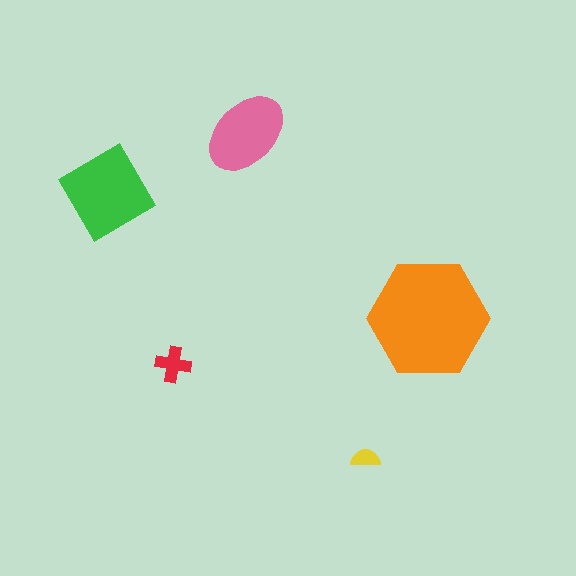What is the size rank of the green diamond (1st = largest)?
2nd.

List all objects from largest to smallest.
The orange hexagon, the green diamond, the pink ellipse, the red cross, the yellow semicircle.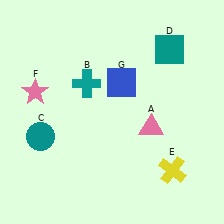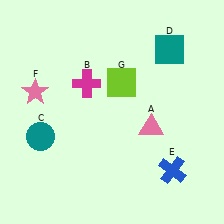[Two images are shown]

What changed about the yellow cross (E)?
In Image 1, E is yellow. In Image 2, it changed to blue.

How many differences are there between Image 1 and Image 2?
There are 3 differences between the two images.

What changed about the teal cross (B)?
In Image 1, B is teal. In Image 2, it changed to magenta.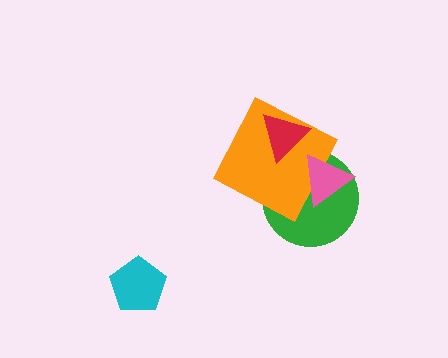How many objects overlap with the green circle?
3 objects overlap with the green circle.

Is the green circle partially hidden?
Yes, it is partially covered by another shape.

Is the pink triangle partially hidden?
No, no other shape covers it.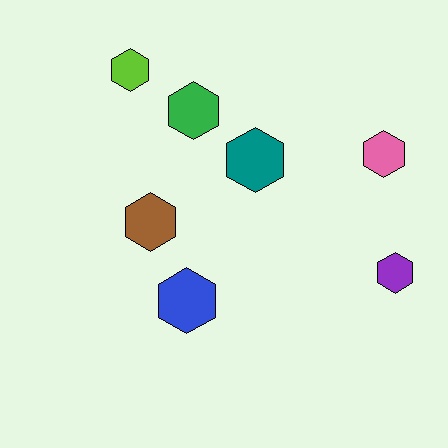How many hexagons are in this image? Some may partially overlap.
There are 7 hexagons.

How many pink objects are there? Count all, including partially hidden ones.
There is 1 pink object.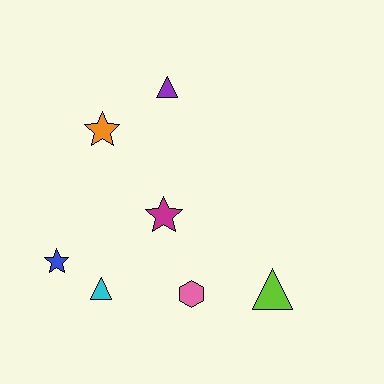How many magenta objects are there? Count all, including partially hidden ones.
There is 1 magenta object.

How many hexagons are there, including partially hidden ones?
There is 1 hexagon.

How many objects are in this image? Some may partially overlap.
There are 7 objects.